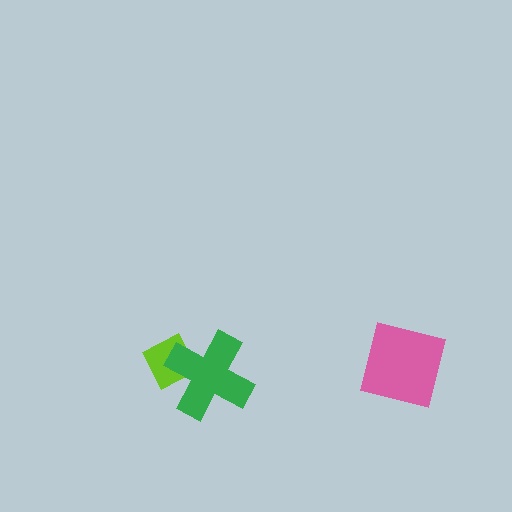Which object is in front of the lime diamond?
The green cross is in front of the lime diamond.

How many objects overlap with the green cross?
1 object overlaps with the green cross.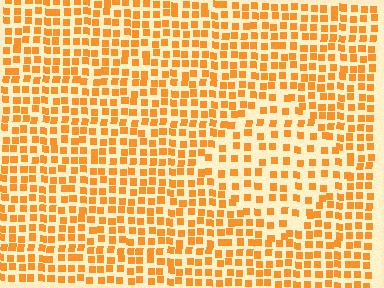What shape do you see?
I see a diamond.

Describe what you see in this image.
The image contains small orange elements arranged at two different densities. A diamond-shaped region is visible where the elements are less densely packed than the surrounding area.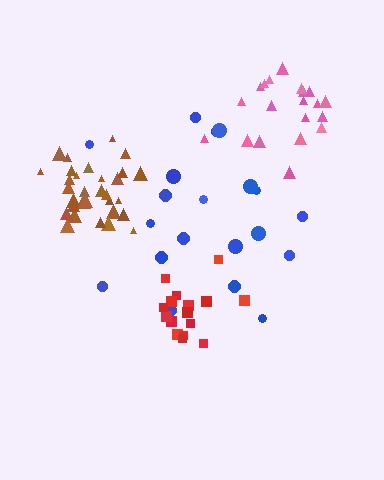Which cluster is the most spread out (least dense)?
Blue.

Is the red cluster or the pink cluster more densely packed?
Pink.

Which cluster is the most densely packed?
Brown.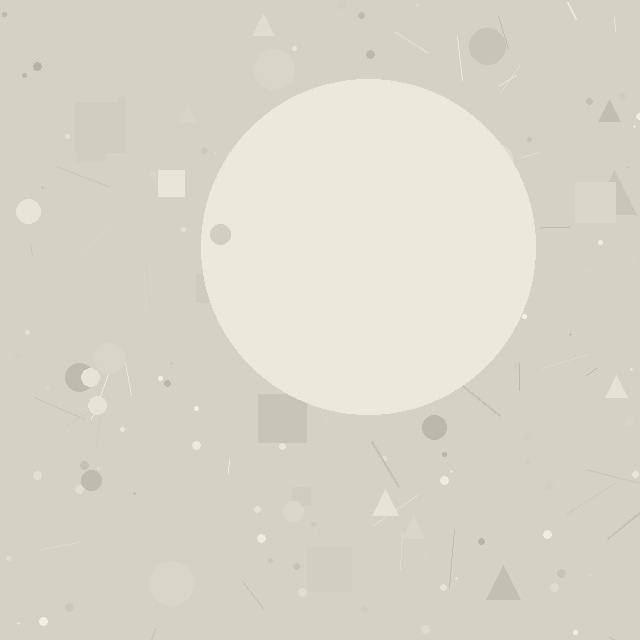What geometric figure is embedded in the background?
A circle is embedded in the background.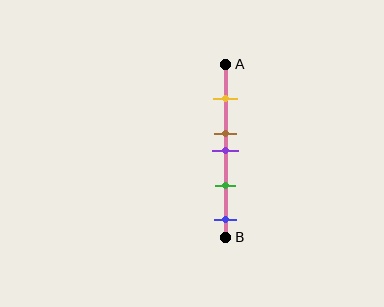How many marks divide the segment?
There are 5 marks dividing the segment.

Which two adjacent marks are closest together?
The brown and purple marks are the closest adjacent pair.